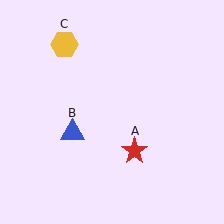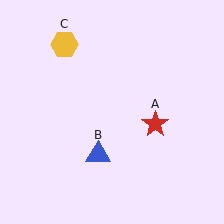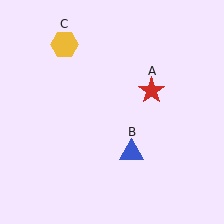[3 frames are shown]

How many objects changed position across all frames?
2 objects changed position: red star (object A), blue triangle (object B).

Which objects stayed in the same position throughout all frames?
Yellow hexagon (object C) remained stationary.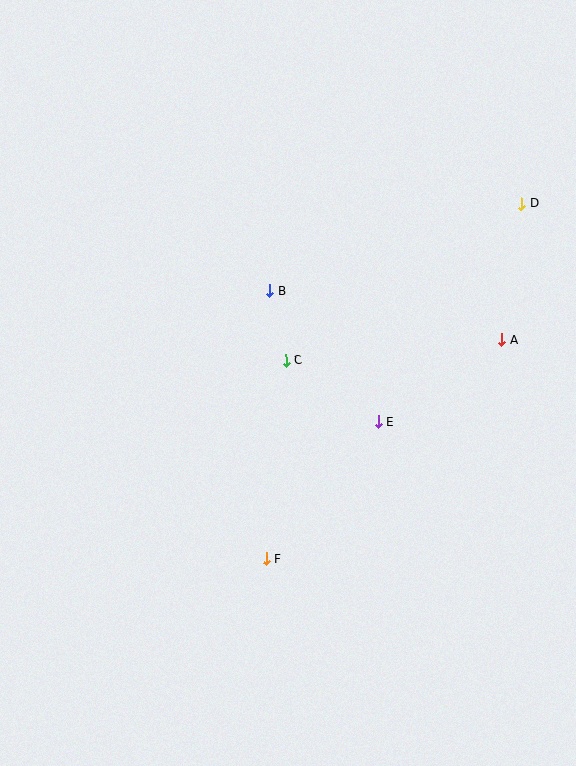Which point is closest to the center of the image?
Point C at (286, 360) is closest to the center.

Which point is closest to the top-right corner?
Point D is closest to the top-right corner.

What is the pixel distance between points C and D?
The distance between C and D is 283 pixels.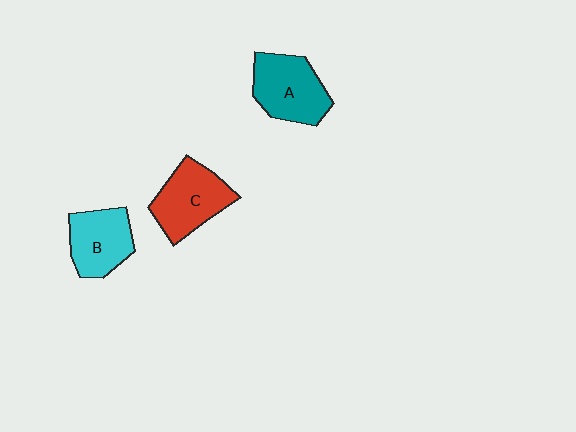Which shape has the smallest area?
Shape B (cyan).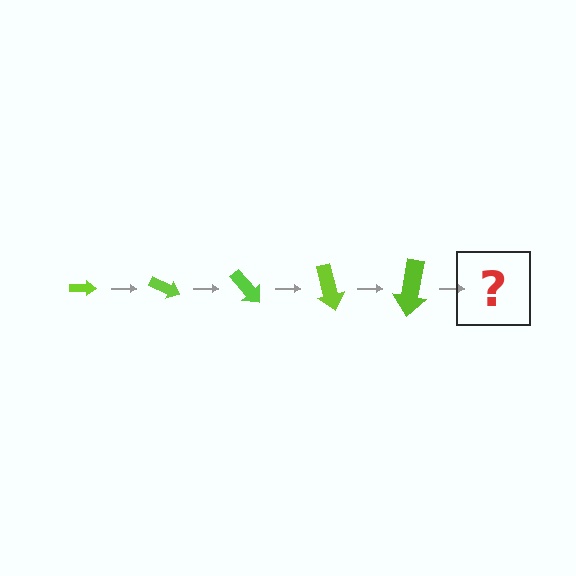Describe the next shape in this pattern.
It should be an arrow, larger than the previous one and rotated 125 degrees from the start.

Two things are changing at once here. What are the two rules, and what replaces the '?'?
The two rules are that the arrow grows larger each step and it rotates 25 degrees each step. The '?' should be an arrow, larger than the previous one and rotated 125 degrees from the start.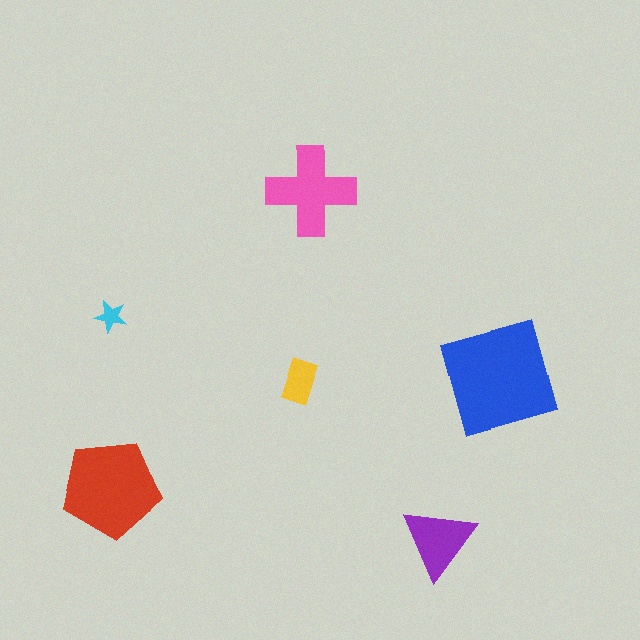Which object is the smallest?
The cyan star.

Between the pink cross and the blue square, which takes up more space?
The blue square.